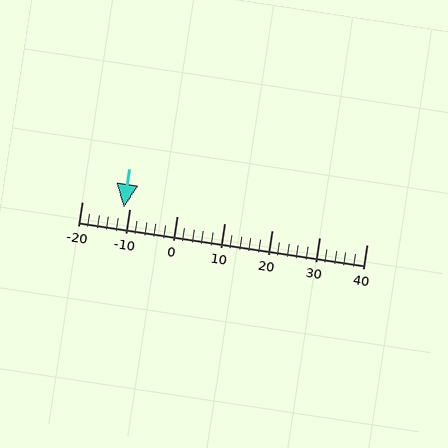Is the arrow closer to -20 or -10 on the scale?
The arrow is closer to -10.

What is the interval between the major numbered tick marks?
The major tick marks are spaced 10 units apart.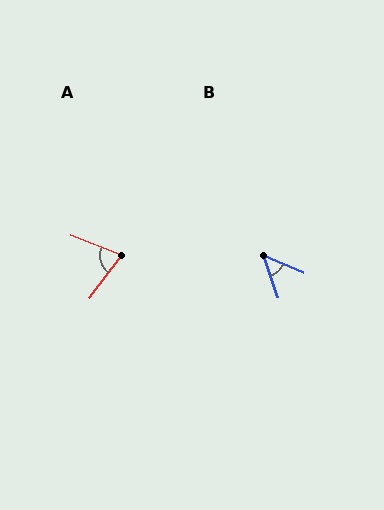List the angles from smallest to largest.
B (48°), A (75°).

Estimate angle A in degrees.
Approximately 75 degrees.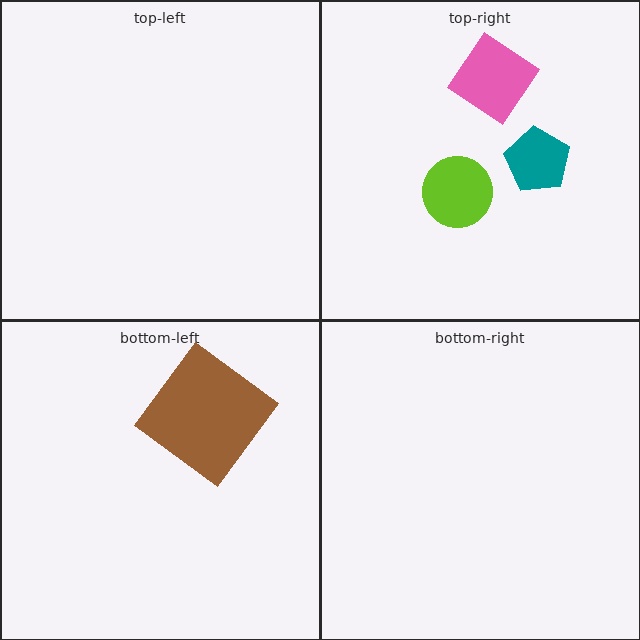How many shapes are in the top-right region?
3.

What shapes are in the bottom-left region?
The brown diamond.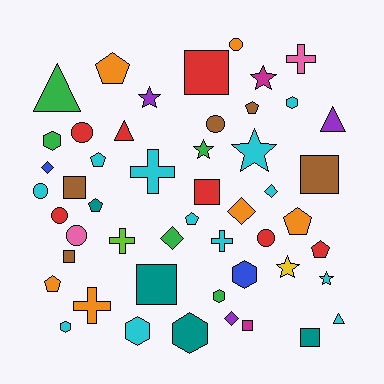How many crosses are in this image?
There are 5 crosses.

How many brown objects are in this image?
There are 5 brown objects.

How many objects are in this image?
There are 50 objects.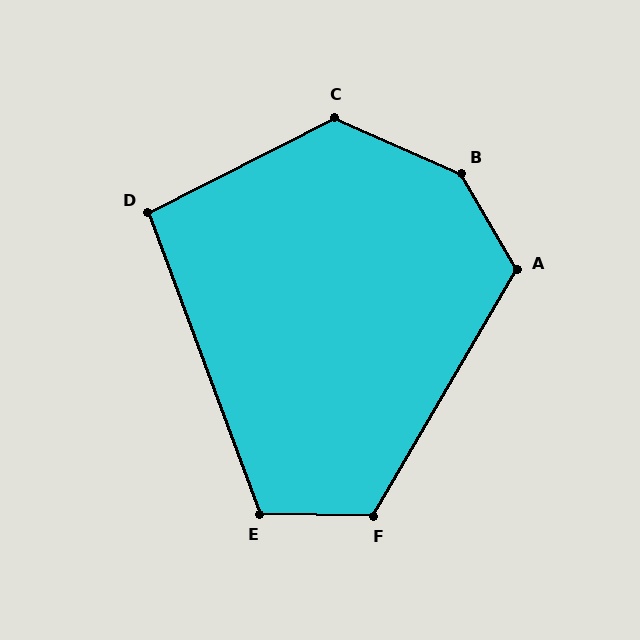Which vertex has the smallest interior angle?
D, at approximately 97 degrees.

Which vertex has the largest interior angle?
B, at approximately 144 degrees.